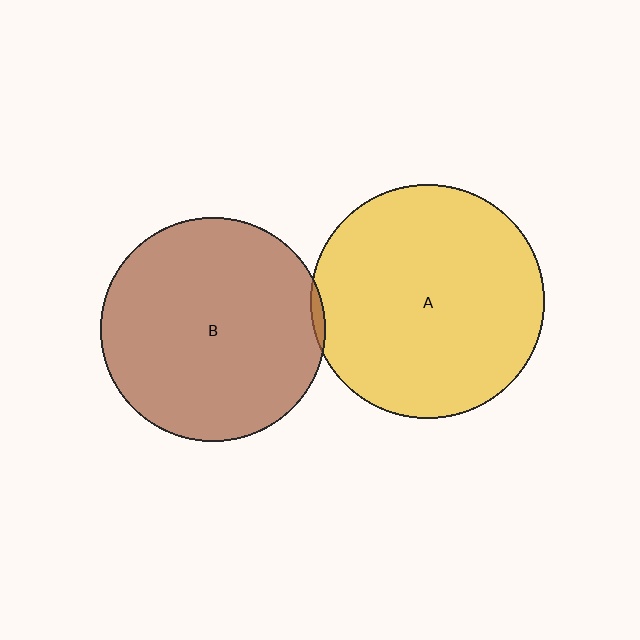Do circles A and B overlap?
Yes.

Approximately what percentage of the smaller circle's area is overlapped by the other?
Approximately 5%.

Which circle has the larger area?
Circle A (yellow).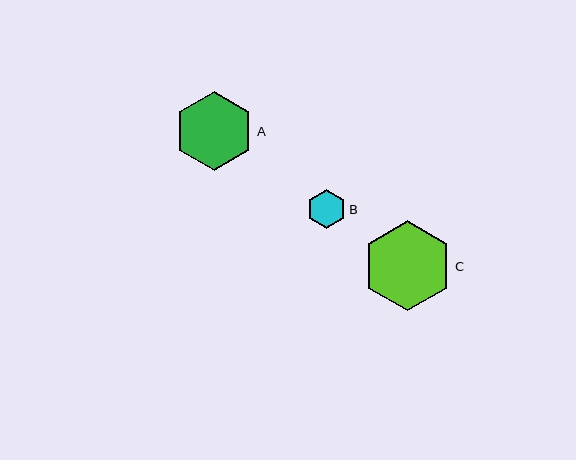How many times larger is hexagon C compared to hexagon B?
Hexagon C is approximately 2.3 times the size of hexagon B.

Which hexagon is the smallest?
Hexagon B is the smallest with a size of approximately 39 pixels.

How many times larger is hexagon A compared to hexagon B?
Hexagon A is approximately 2.0 times the size of hexagon B.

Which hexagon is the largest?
Hexagon C is the largest with a size of approximately 90 pixels.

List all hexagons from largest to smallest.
From largest to smallest: C, A, B.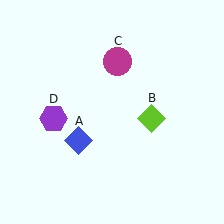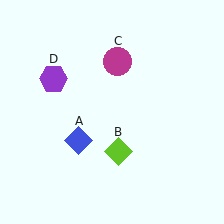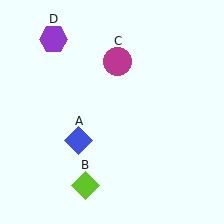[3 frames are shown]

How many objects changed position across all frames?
2 objects changed position: lime diamond (object B), purple hexagon (object D).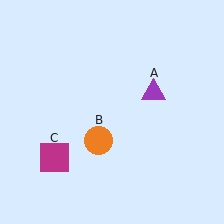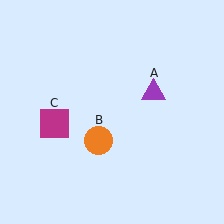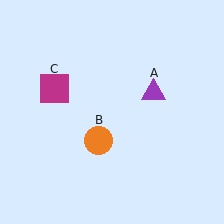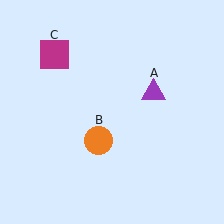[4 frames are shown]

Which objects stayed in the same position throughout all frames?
Purple triangle (object A) and orange circle (object B) remained stationary.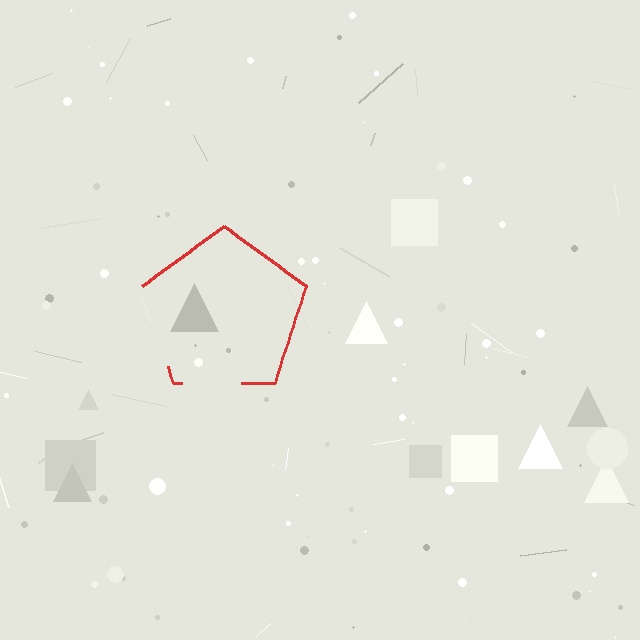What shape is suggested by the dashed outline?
The dashed outline suggests a pentagon.